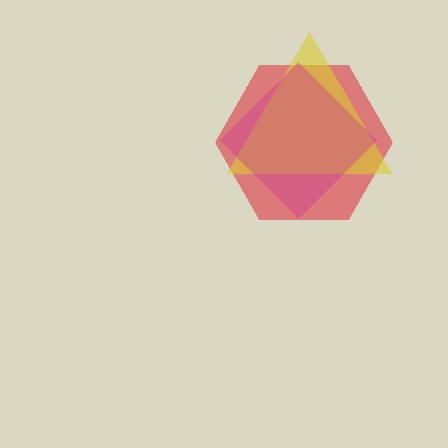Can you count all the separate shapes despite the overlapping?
Yes, there are 3 separate shapes.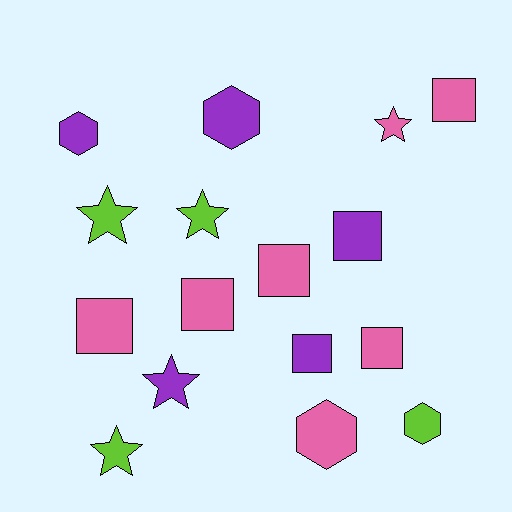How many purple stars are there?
There is 1 purple star.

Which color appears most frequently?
Pink, with 7 objects.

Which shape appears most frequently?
Square, with 7 objects.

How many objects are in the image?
There are 16 objects.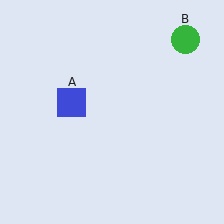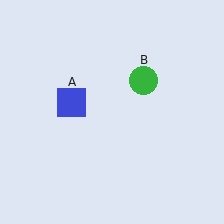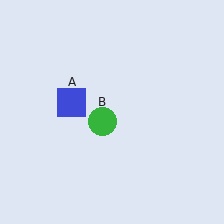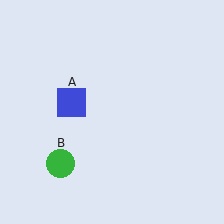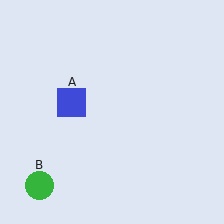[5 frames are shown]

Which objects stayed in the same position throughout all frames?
Blue square (object A) remained stationary.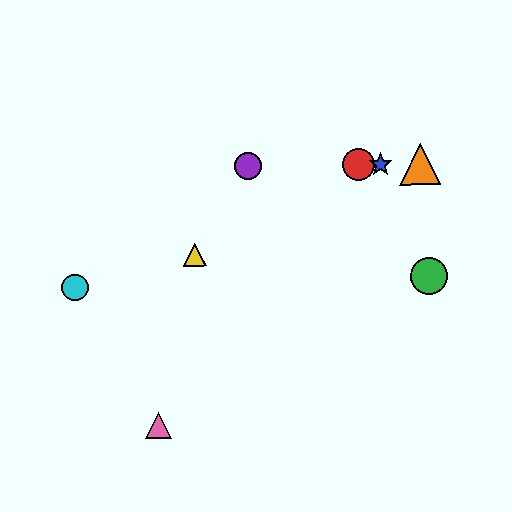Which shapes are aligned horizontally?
The red circle, the blue star, the purple circle, the orange triangle are aligned horizontally.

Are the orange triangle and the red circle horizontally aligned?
Yes, both are at y≈164.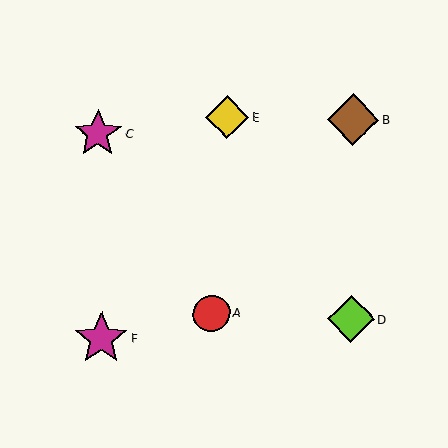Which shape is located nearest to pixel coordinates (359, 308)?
The lime diamond (labeled D) at (351, 319) is nearest to that location.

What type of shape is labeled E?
Shape E is a yellow diamond.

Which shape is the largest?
The magenta star (labeled F) is the largest.